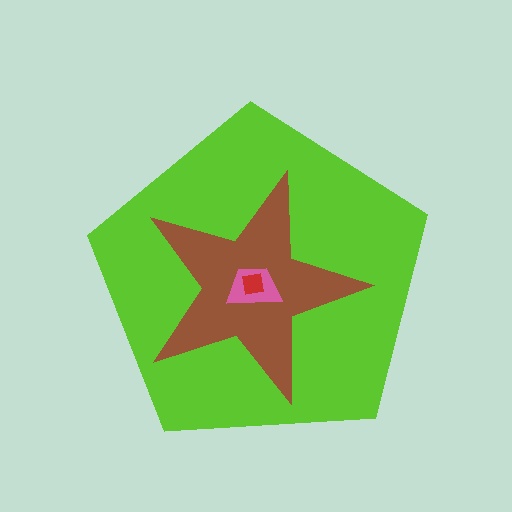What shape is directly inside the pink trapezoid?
The red square.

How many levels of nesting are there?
4.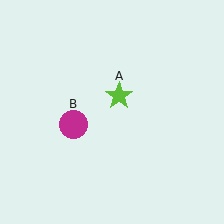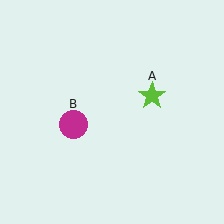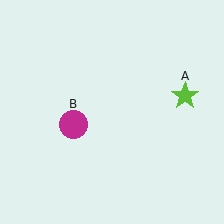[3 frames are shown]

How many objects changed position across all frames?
1 object changed position: lime star (object A).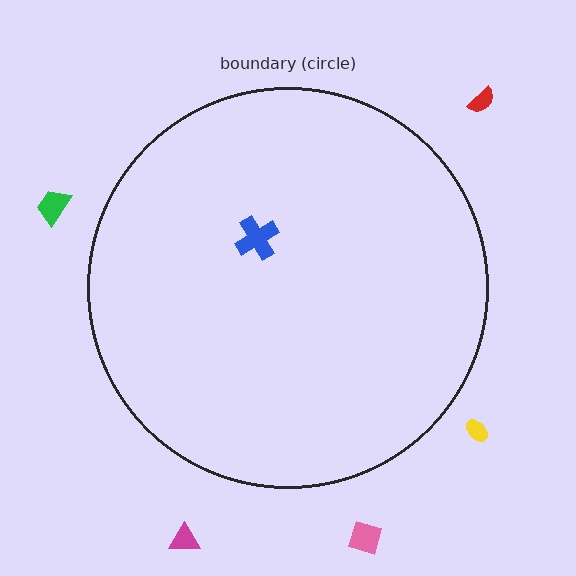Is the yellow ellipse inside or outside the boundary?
Outside.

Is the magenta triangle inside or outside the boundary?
Outside.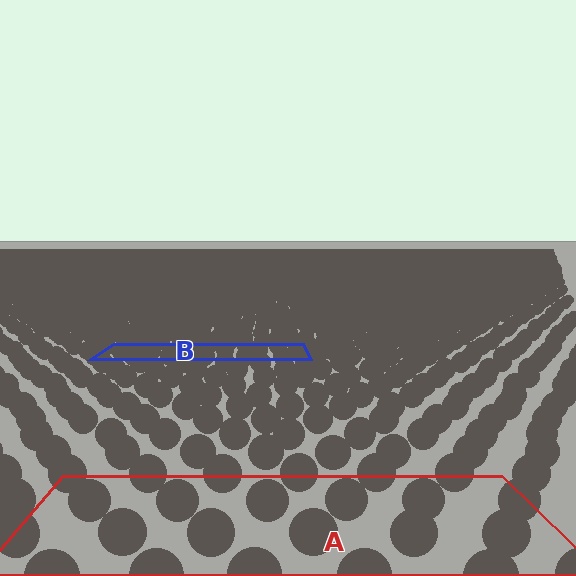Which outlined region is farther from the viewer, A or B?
Region B is farther from the viewer — the texture elements inside it appear smaller and more densely packed.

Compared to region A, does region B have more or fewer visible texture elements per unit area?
Region B has more texture elements per unit area — they are packed more densely because it is farther away.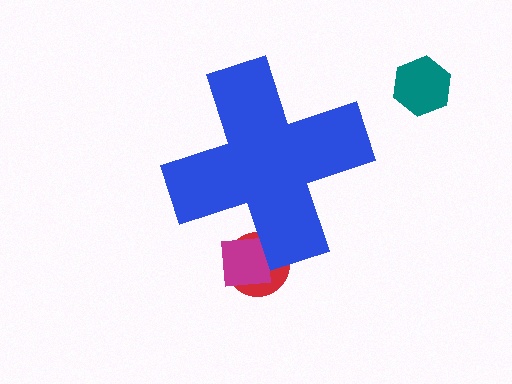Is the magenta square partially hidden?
Yes, the magenta square is partially hidden behind the blue cross.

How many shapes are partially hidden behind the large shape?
2 shapes are partially hidden.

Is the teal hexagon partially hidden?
No, the teal hexagon is fully visible.